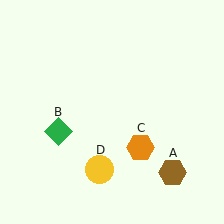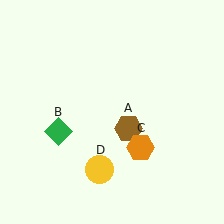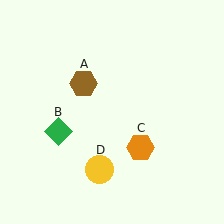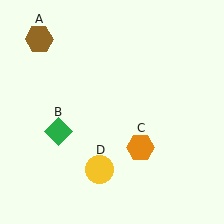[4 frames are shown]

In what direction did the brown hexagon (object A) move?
The brown hexagon (object A) moved up and to the left.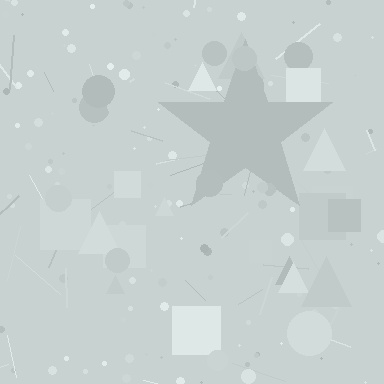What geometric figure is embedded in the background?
A star is embedded in the background.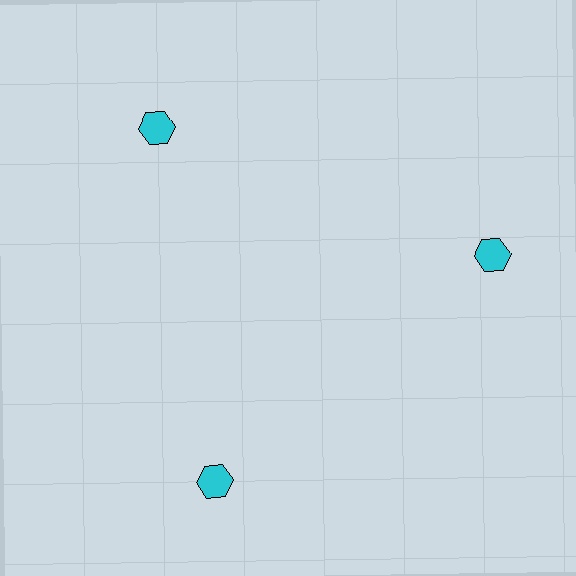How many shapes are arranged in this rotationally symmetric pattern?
There are 3 shapes, arranged in 3 groups of 1.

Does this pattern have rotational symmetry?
Yes, this pattern has 3-fold rotational symmetry. It looks the same after rotating 120 degrees around the center.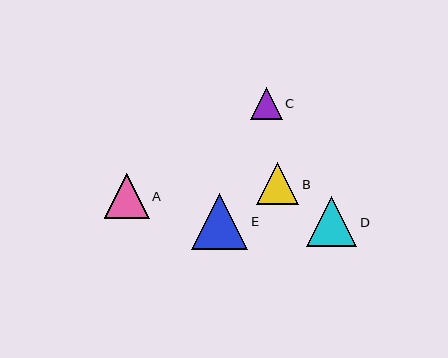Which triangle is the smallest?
Triangle C is the smallest with a size of approximately 31 pixels.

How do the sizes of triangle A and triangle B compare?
Triangle A and triangle B are approximately the same size.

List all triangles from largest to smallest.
From largest to smallest: E, D, A, B, C.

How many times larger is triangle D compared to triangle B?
Triangle D is approximately 1.2 times the size of triangle B.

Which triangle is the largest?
Triangle E is the largest with a size of approximately 56 pixels.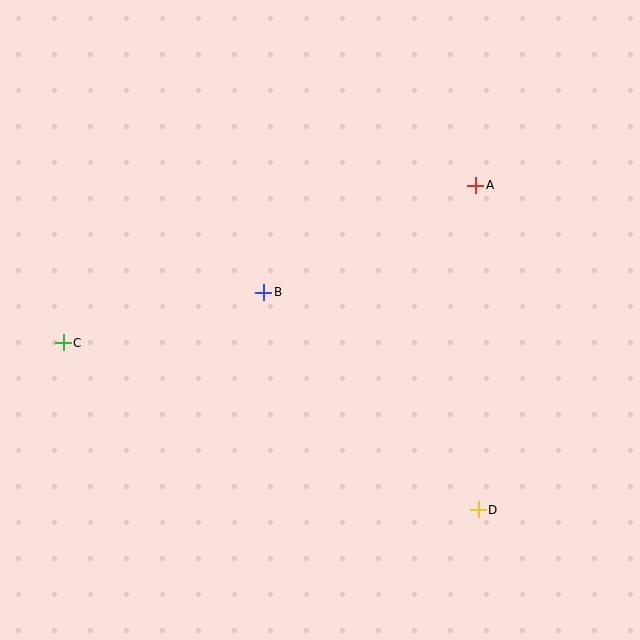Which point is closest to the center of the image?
Point B at (264, 292) is closest to the center.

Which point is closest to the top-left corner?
Point C is closest to the top-left corner.